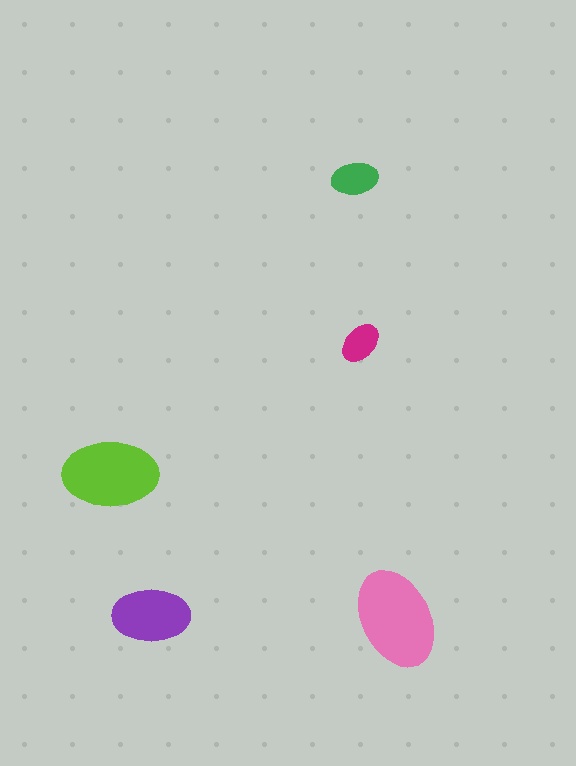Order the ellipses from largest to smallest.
the pink one, the lime one, the purple one, the green one, the magenta one.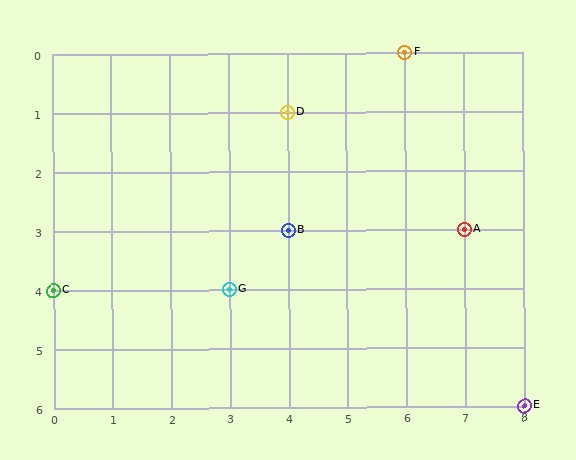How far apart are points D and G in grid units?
Points D and G are 1 column and 3 rows apart (about 3.2 grid units diagonally).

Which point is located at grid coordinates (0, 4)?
Point C is at (0, 4).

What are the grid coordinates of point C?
Point C is at grid coordinates (0, 4).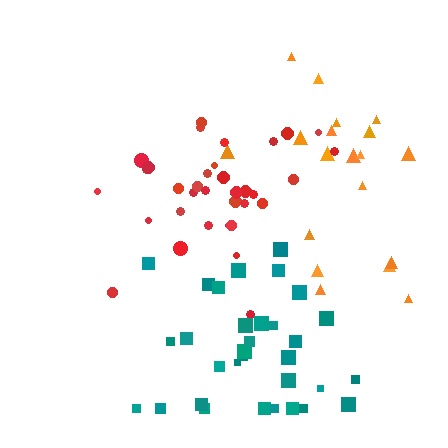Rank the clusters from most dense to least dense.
red, teal, orange.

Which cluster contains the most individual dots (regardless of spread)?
Red (34).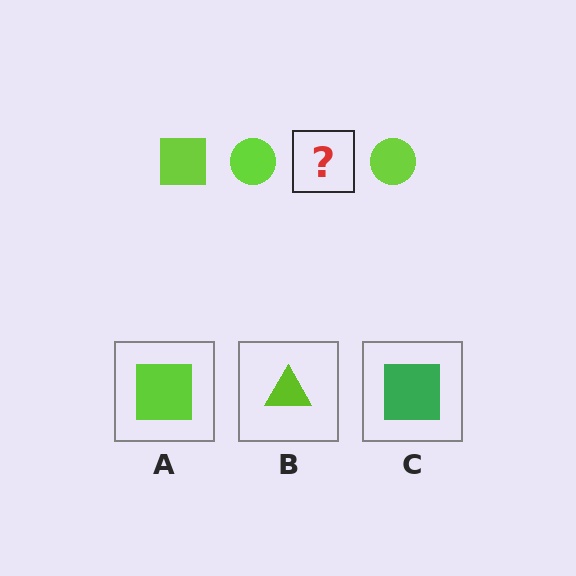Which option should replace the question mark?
Option A.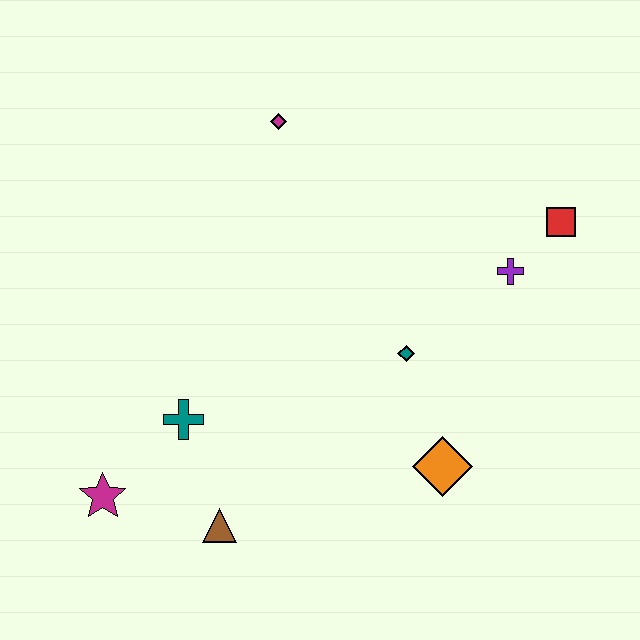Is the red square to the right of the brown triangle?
Yes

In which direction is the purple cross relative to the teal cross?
The purple cross is to the right of the teal cross.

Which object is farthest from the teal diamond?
The magenta star is farthest from the teal diamond.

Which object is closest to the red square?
The purple cross is closest to the red square.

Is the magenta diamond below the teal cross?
No